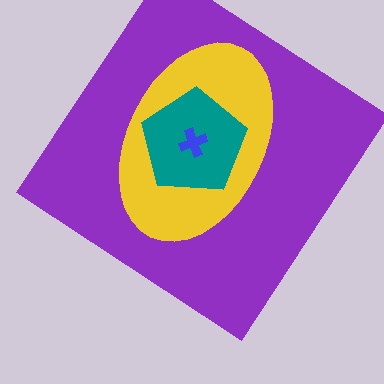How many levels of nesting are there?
4.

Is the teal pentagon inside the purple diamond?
Yes.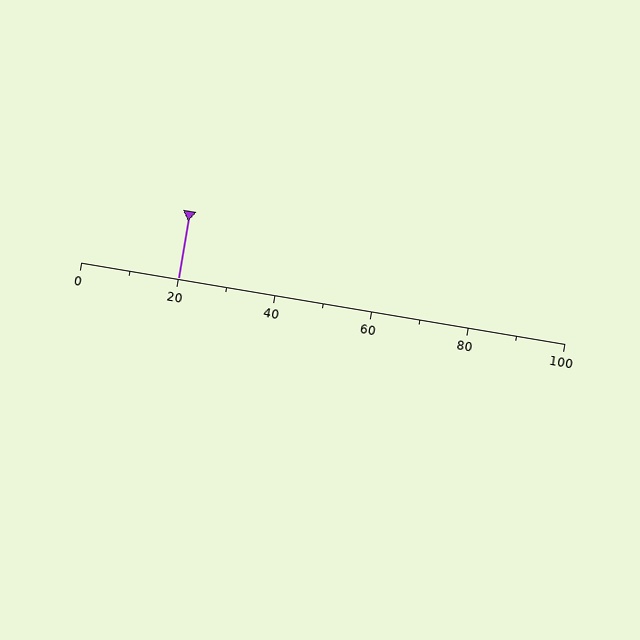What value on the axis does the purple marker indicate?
The marker indicates approximately 20.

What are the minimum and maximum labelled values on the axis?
The axis runs from 0 to 100.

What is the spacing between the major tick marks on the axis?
The major ticks are spaced 20 apart.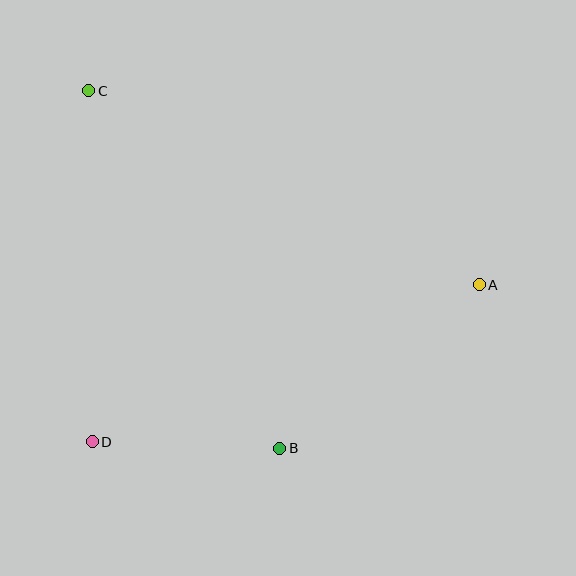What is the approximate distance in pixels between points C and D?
The distance between C and D is approximately 351 pixels.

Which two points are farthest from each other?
Points A and C are farthest from each other.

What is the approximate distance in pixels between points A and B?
The distance between A and B is approximately 258 pixels.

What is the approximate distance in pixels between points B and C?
The distance between B and C is approximately 405 pixels.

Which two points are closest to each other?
Points B and D are closest to each other.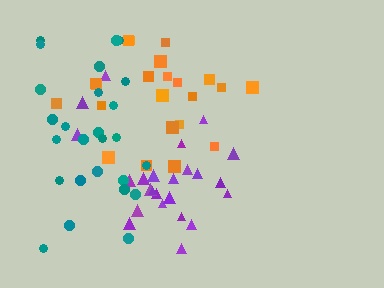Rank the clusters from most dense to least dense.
purple, orange, teal.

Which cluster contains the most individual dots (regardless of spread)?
Teal (26).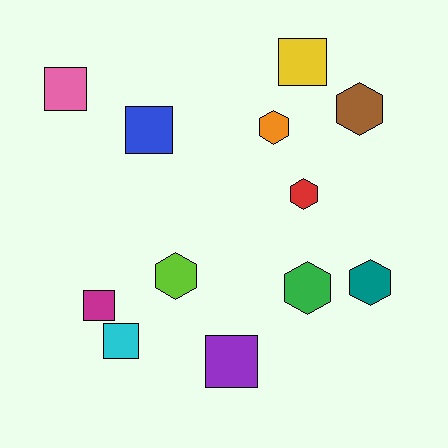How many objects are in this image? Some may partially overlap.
There are 12 objects.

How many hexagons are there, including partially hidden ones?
There are 6 hexagons.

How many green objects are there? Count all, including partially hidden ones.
There is 1 green object.